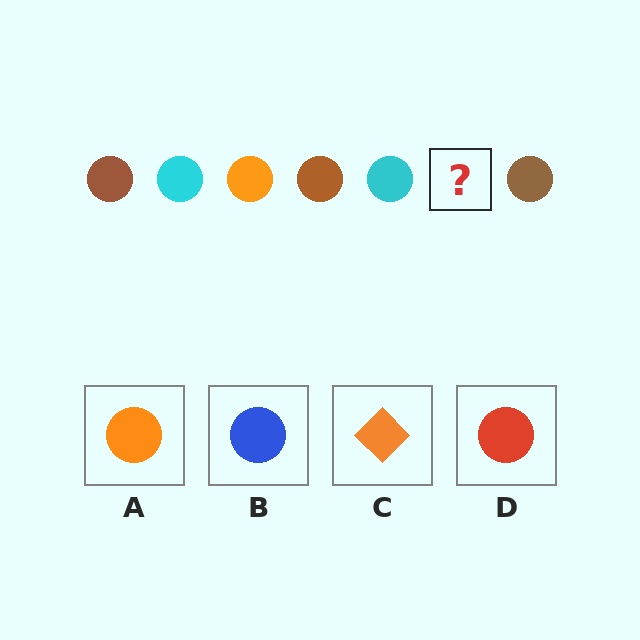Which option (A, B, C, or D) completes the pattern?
A.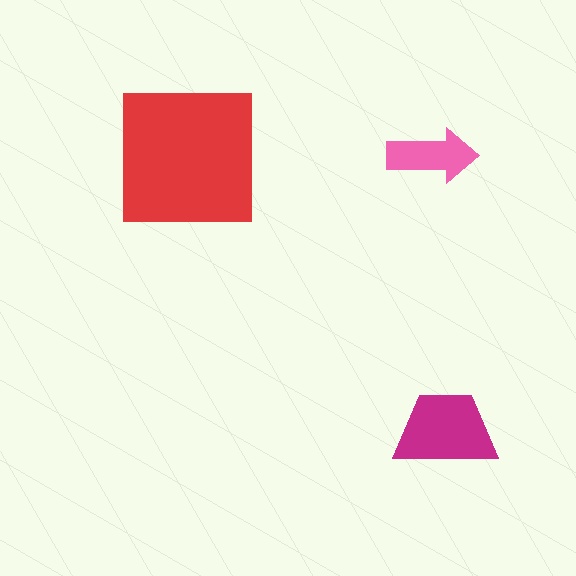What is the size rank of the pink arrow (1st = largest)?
3rd.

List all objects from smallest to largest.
The pink arrow, the magenta trapezoid, the red square.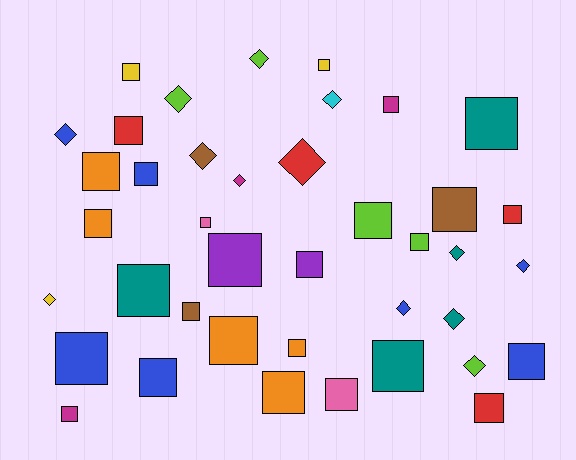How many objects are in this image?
There are 40 objects.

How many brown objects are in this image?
There are 3 brown objects.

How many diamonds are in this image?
There are 13 diamonds.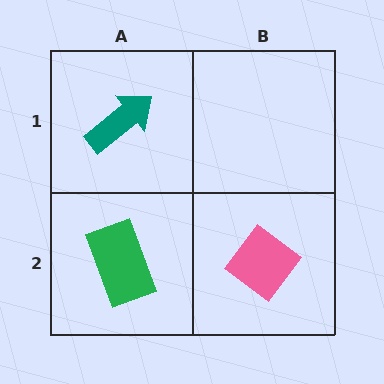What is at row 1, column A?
A teal arrow.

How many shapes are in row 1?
1 shape.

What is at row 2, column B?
A pink diamond.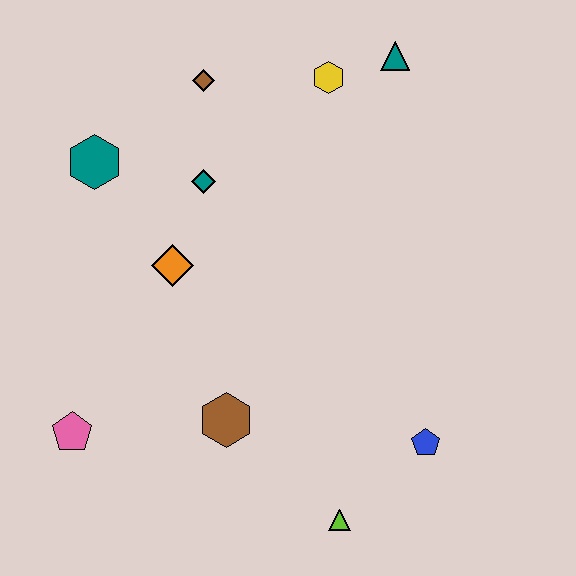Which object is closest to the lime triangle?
The blue pentagon is closest to the lime triangle.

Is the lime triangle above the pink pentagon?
No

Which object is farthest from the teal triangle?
The pink pentagon is farthest from the teal triangle.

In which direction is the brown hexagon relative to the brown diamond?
The brown hexagon is below the brown diamond.